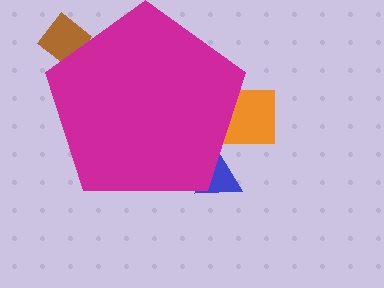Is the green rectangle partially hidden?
Yes, the green rectangle is partially hidden behind the magenta pentagon.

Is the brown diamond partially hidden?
Yes, the brown diamond is partially hidden behind the magenta pentagon.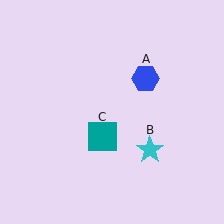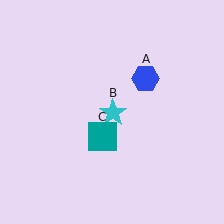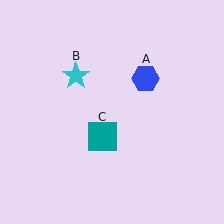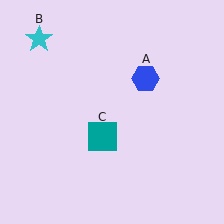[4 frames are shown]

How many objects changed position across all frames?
1 object changed position: cyan star (object B).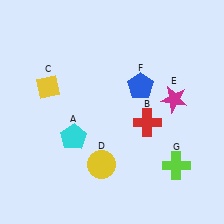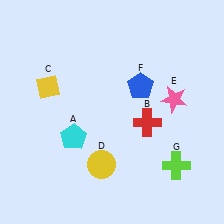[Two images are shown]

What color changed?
The star (E) changed from magenta in Image 1 to pink in Image 2.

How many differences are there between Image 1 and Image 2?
There is 1 difference between the two images.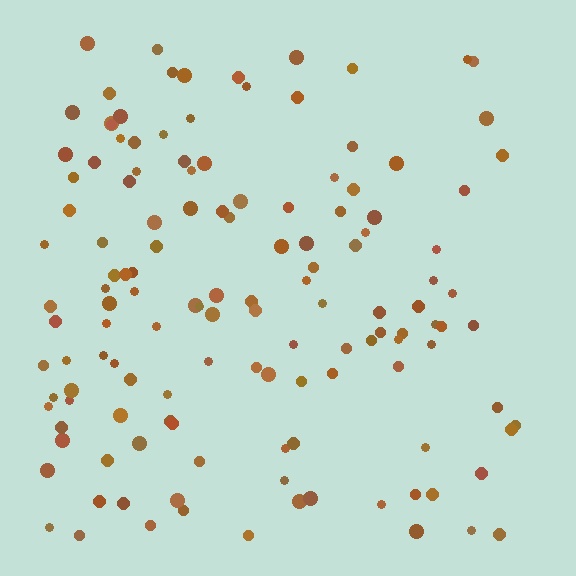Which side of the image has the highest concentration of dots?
The left.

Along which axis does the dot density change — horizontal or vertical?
Horizontal.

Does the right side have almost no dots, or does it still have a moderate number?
Still a moderate number, just noticeably fewer than the left.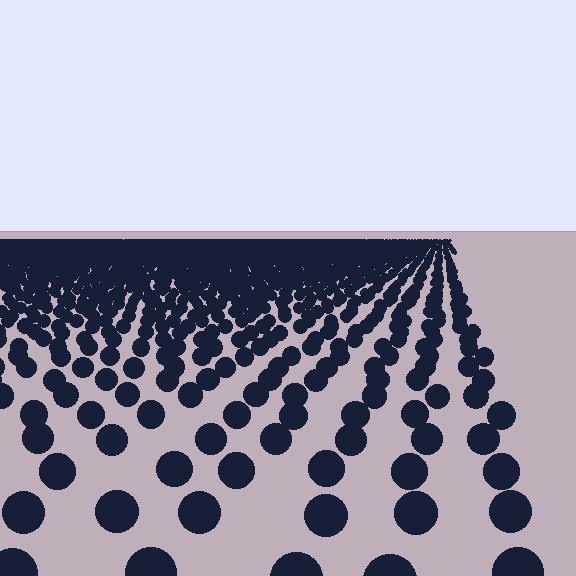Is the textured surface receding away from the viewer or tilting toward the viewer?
The surface is receding away from the viewer. Texture elements get smaller and denser toward the top.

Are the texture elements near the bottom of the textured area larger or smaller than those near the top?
Larger. Near the bottom, elements are closer to the viewer and appear at a bigger on-screen size.